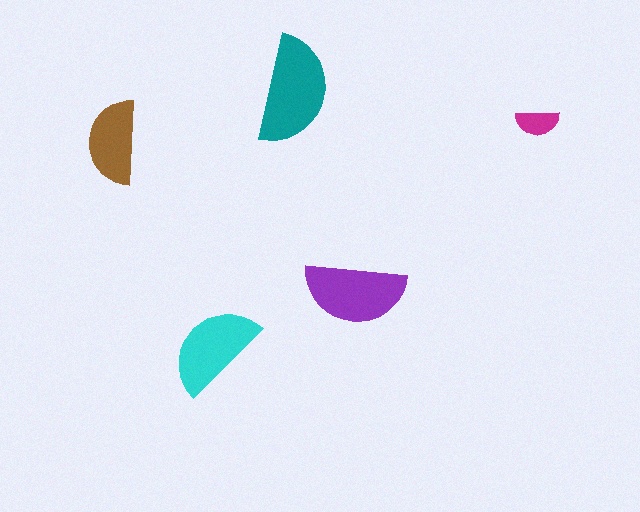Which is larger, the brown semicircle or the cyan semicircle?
The cyan one.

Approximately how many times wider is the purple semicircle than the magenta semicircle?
About 2.5 times wider.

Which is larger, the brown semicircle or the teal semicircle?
The teal one.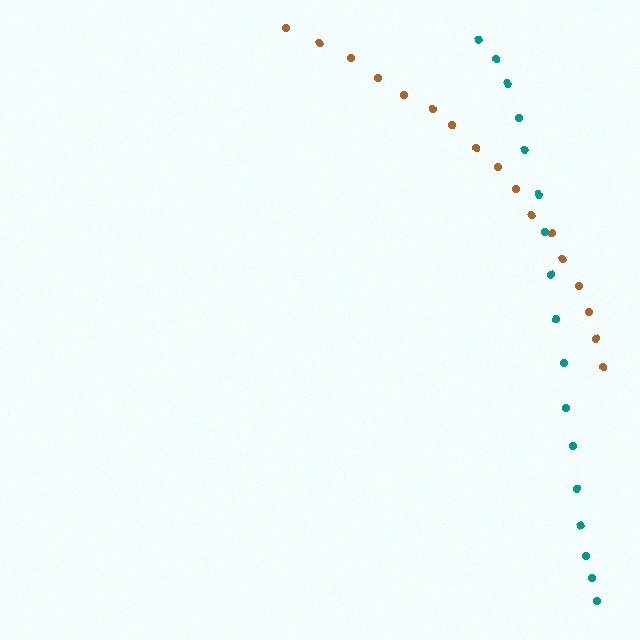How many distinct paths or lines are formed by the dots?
There are 2 distinct paths.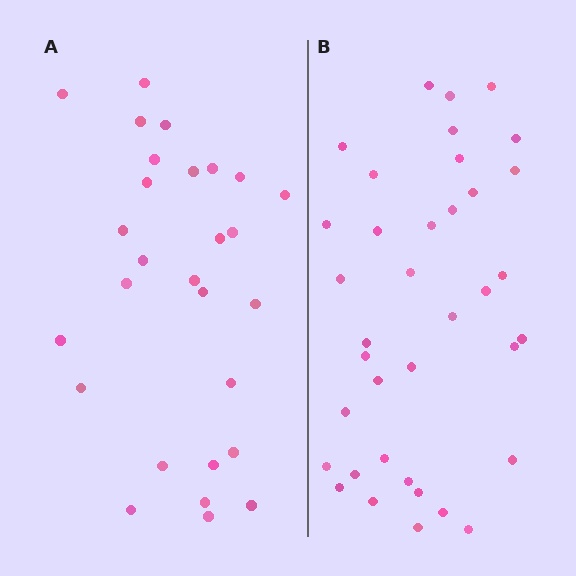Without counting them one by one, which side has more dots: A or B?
Region B (the right region) has more dots.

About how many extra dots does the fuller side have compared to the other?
Region B has roughly 8 or so more dots than region A.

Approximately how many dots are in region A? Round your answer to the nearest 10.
About 30 dots. (The exact count is 28, which rounds to 30.)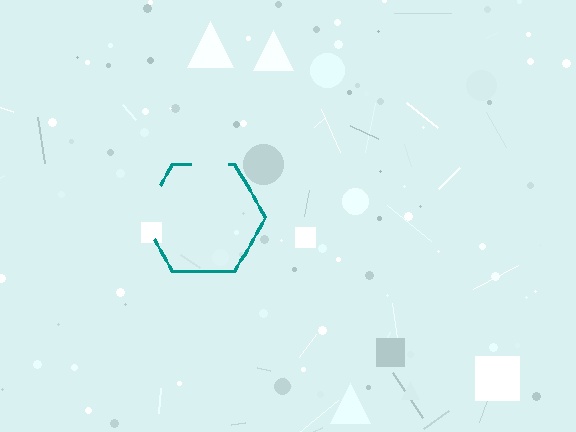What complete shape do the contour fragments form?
The contour fragments form a hexagon.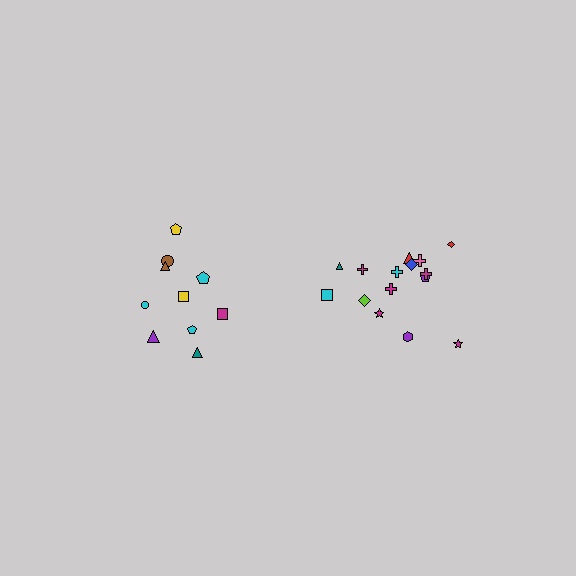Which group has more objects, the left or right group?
The right group.